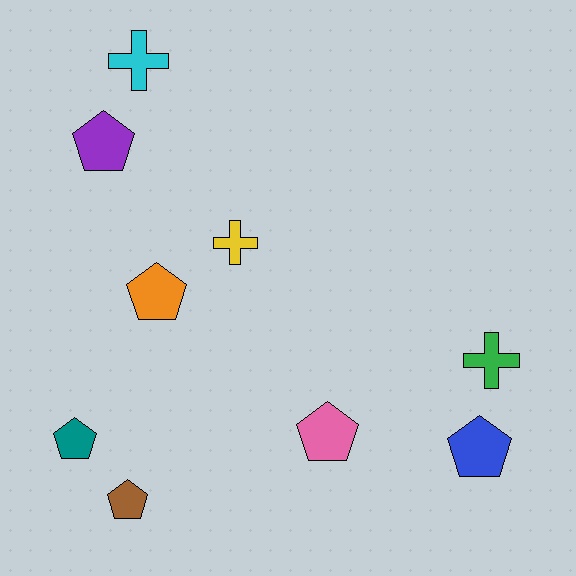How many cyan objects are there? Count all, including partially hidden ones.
There is 1 cyan object.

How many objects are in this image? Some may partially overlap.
There are 9 objects.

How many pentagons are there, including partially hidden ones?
There are 6 pentagons.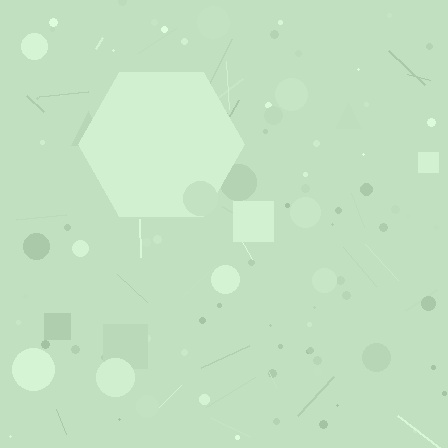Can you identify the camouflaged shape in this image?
The camouflaged shape is a hexagon.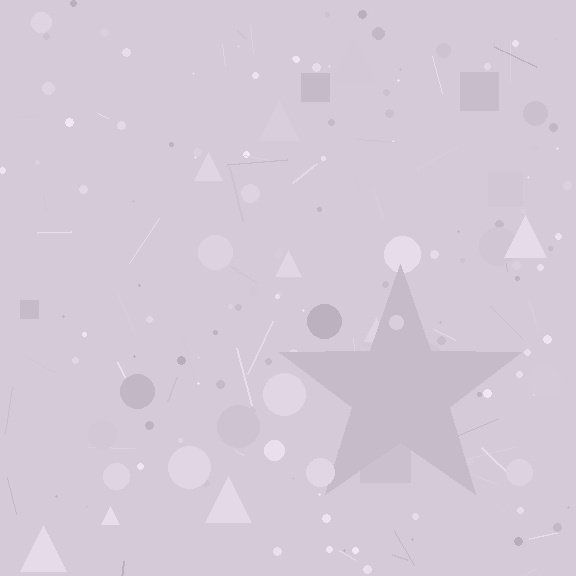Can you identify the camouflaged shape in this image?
The camouflaged shape is a star.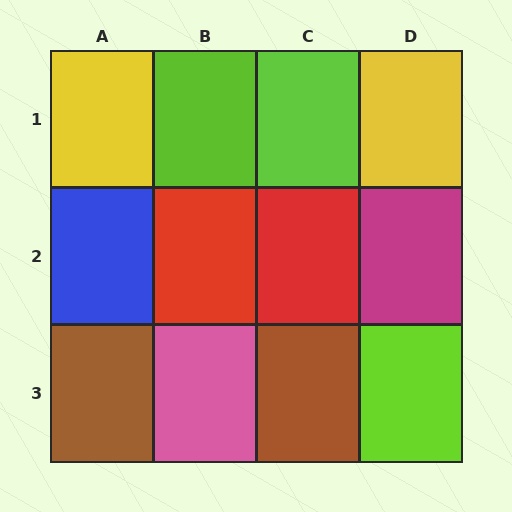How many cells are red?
2 cells are red.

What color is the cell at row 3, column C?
Brown.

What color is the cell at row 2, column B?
Red.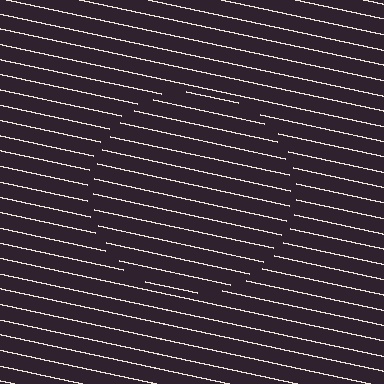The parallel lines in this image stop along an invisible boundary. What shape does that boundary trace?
An illusory circle. The interior of the shape contains the same grating, shifted by half a period — the contour is defined by the phase discontinuity where line-ends from the inner and outer gratings abut.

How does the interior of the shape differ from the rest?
The interior of the shape contains the same grating, shifted by half a period — the contour is defined by the phase discontinuity where line-ends from the inner and outer gratings abut.